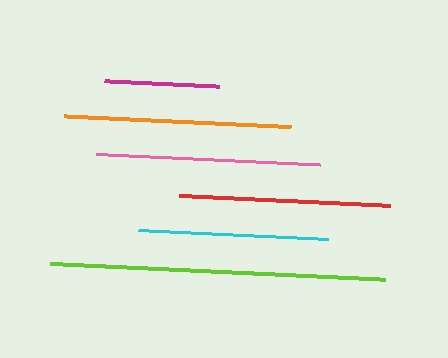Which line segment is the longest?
The lime line is the longest at approximately 336 pixels.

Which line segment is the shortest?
The magenta line is the shortest at approximately 115 pixels.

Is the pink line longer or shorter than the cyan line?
The pink line is longer than the cyan line.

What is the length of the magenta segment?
The magenta segment is approximately 115 pixels long.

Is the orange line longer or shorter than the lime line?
The lime line is longer than the orange line.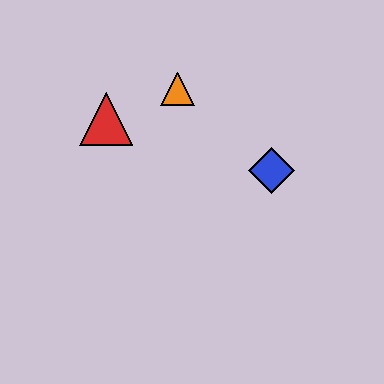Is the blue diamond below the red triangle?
Yes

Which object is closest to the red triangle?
The orange triangle is closest to the red triangle.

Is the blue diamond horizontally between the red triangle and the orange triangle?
No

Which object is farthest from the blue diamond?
The red triangle is farthest from the blue diamond.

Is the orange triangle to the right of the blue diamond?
No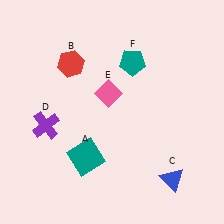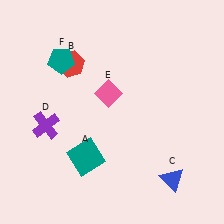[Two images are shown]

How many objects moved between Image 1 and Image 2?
1 object moved between the two images.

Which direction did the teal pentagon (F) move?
The teal pentagon (F) moved left.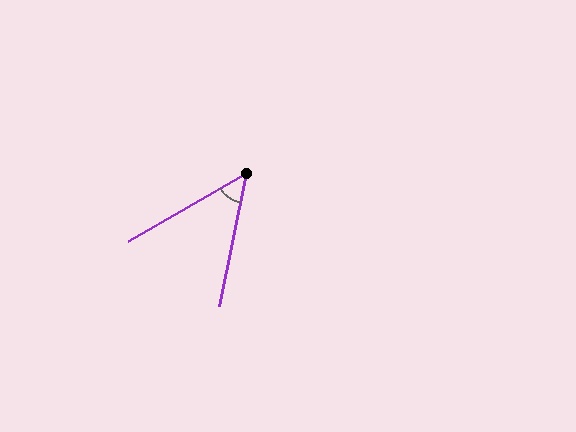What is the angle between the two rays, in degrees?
Approximately 48 degrees.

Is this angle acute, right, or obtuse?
It is acute.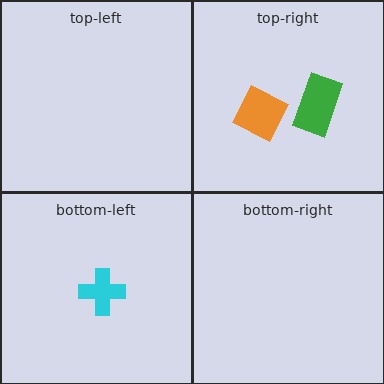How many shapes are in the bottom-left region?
1.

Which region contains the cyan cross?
The bottom-left region.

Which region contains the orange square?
The top-right region.